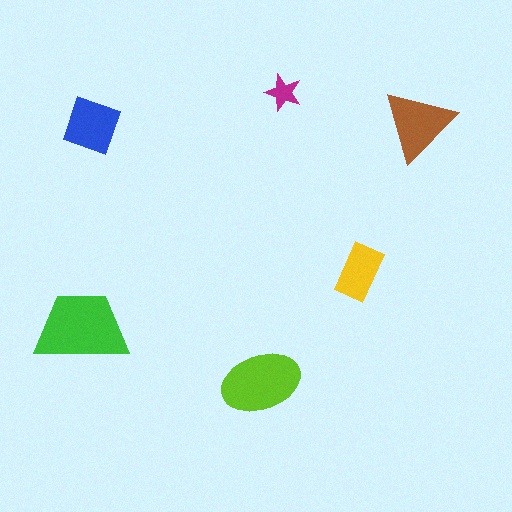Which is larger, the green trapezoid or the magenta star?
The green trapezoid.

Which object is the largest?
The green trapezoid.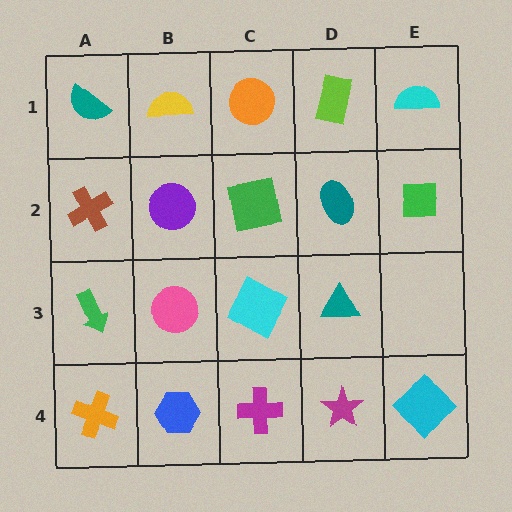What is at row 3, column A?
A green arrow.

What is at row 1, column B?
A yellow semicircle.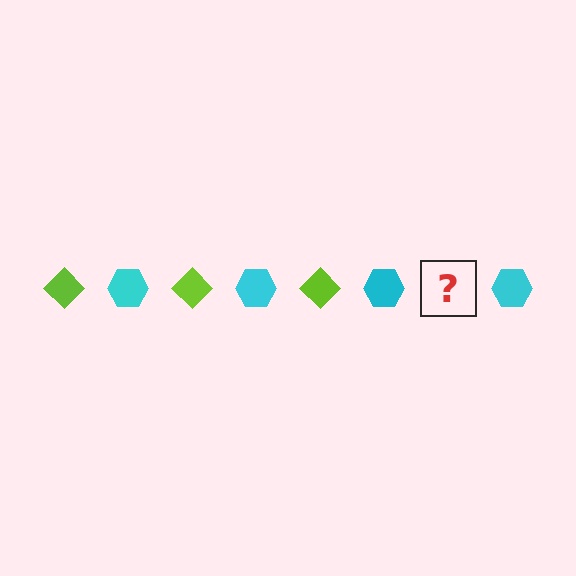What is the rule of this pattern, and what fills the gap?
The rule is that the pattern alternates between lime diamond and cyan hexagon. The gap should be filled with a lime diamond.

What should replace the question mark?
The question mark should be replaced with a lime diamond.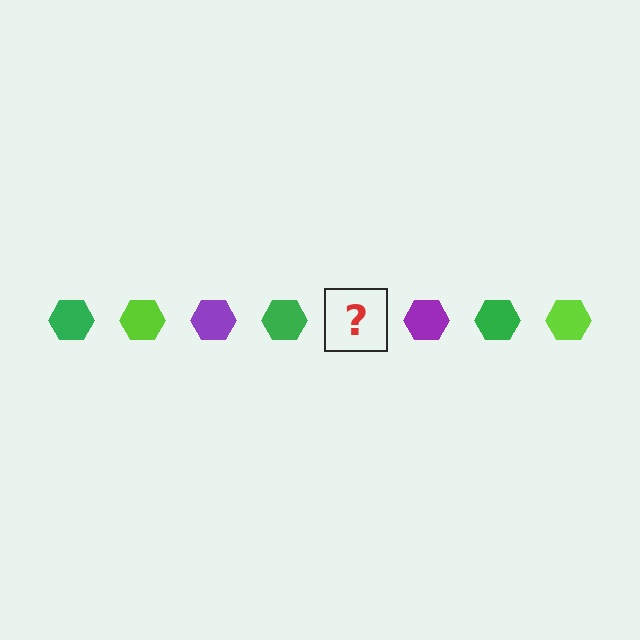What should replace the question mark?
The question mark should be replaced with a lime hexagon.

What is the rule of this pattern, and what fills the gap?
The rule is that the pattern cycles through green, lime, purple hexagons. The gap should be filled with a lime hexagon.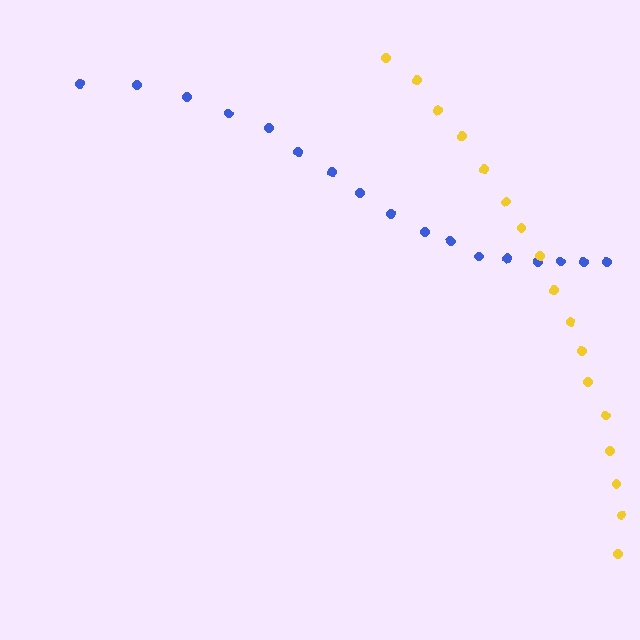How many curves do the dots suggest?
There are 2 distinct paths.